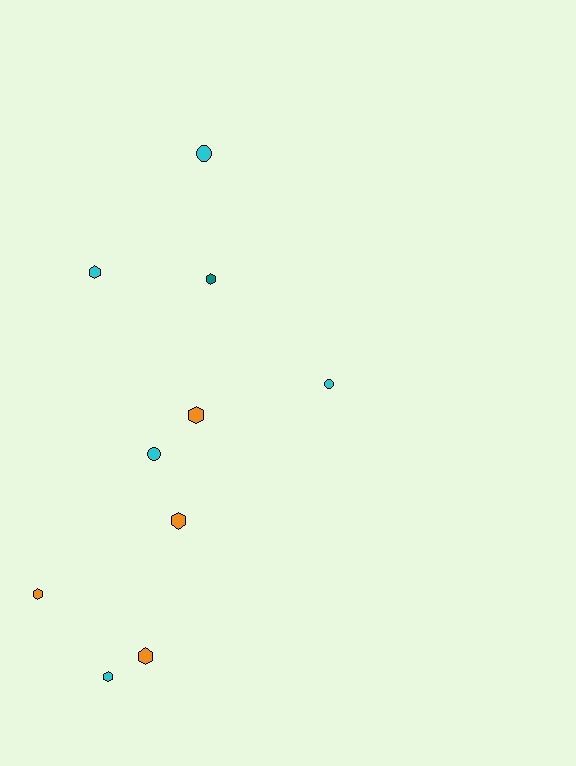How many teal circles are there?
There are no teal circles.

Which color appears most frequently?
Cyan, with 5 objects.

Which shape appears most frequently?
Hexagon, with 7 objects.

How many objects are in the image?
There are 10 objects.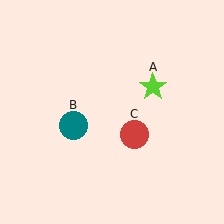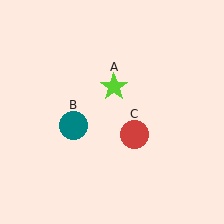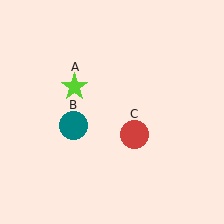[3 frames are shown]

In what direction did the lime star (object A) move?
The lime star (object A) moved left.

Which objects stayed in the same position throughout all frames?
Teal circle (object B) and red circle (object C) remained stationary.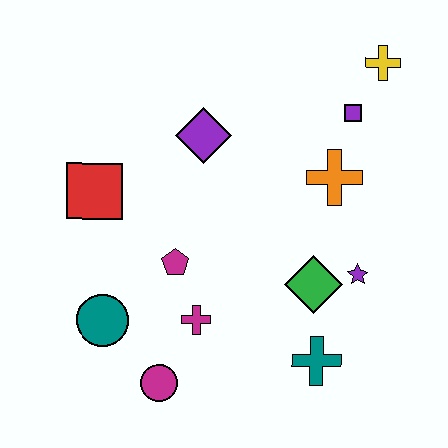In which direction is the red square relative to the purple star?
The red square is to the left of the purple star.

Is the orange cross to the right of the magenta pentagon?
Yes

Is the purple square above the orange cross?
Yes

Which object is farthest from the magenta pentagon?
The yellow cross is farthest from the magenta pentagon.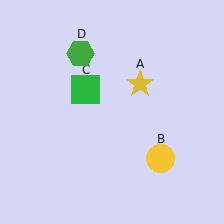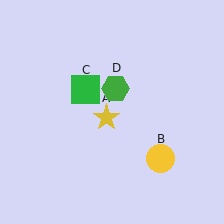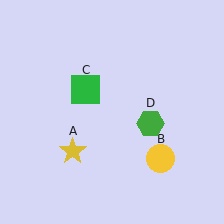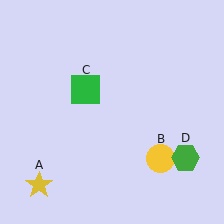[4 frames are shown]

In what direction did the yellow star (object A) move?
The yellow star (object A) moved down and to the left.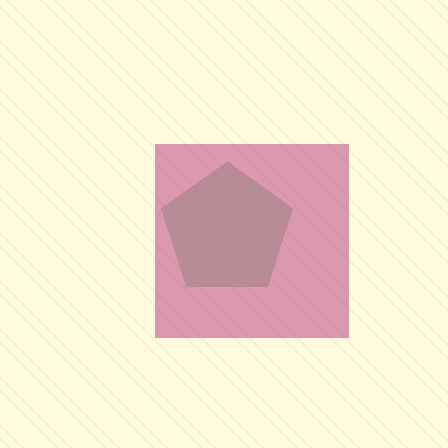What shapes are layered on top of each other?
The layered shapes are: a green pentagon, a magenta square.